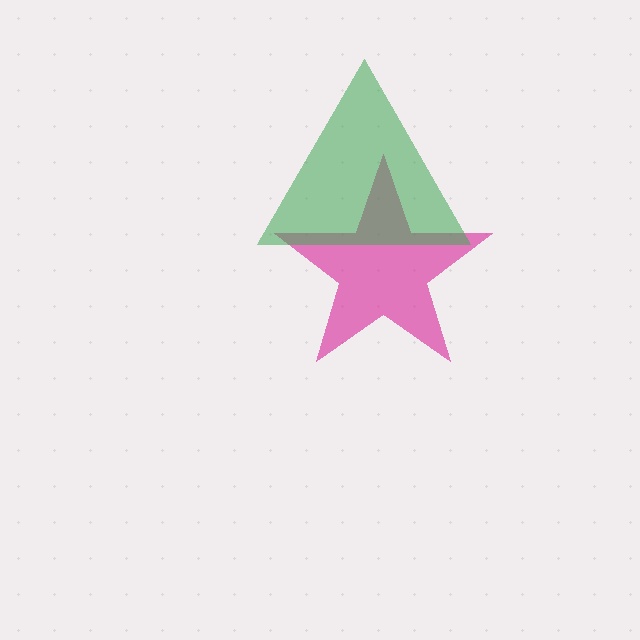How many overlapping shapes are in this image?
There are 2 overlapping shapes in the image.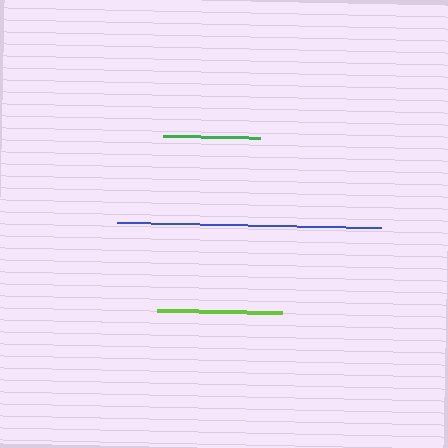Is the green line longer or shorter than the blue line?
The blue line is longer than the green line.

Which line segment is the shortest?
The green line is the shortest at approximately 98 pixels.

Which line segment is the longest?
The blue line is the longest at approximately 264 pixels.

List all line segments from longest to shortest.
From longest to shortest: blue, lime, green.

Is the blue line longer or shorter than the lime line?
The blue line is longer than the lime line.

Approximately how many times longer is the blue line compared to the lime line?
The blue line is approximately 2.1 times the length of the lime line.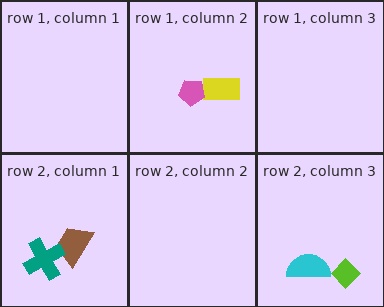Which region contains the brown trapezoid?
The row 2, column 1 region.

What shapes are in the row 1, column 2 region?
The yellow rectangle, the pink pentagon.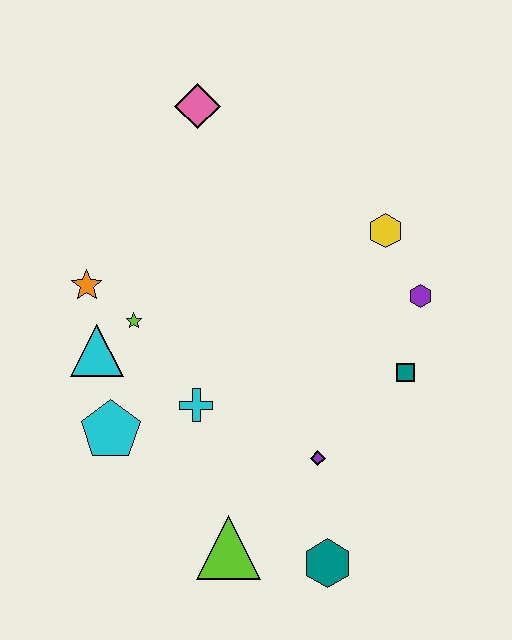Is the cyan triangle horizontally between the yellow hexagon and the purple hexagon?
No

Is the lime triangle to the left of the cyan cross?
No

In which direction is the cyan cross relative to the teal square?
The cyan cross is to the left of the teal square.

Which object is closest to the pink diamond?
The orange star is closest to the pink diamond.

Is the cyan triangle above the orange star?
No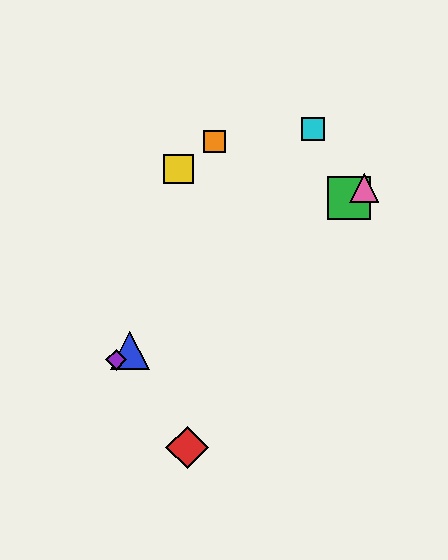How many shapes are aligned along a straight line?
4 shapes (the blue triangle, the green square, the purple diamond, the pink triangle) are aligned along a straight line.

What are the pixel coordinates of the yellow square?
The yellow square is at (178, 169).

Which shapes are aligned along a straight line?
The blue triangle, the green square, the purple diamond, the pink triangle are aligned along a straight line.